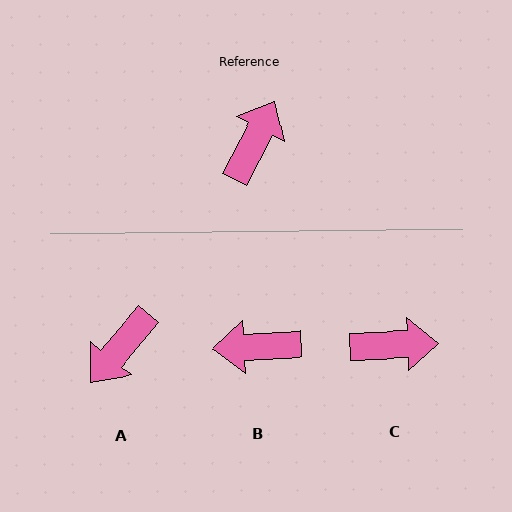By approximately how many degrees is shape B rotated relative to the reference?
Approximately 121 degrees counter-clockwise.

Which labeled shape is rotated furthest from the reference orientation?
A, about 167 degrees away.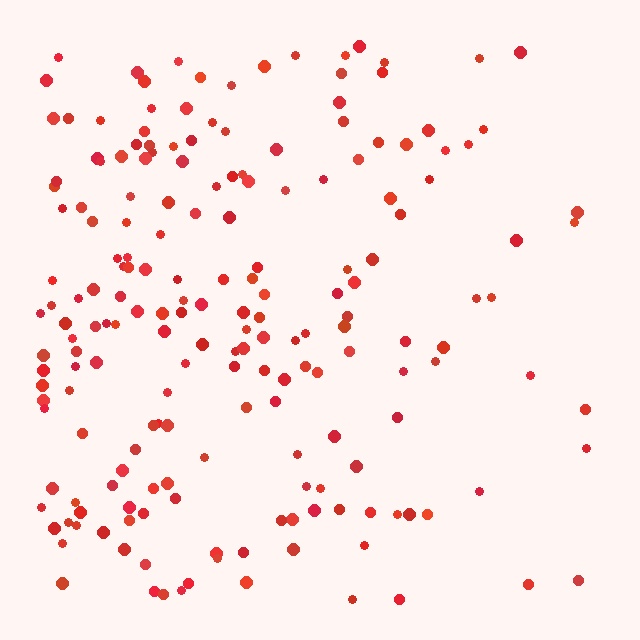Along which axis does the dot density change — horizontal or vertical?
Horizontal.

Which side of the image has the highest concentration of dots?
The left.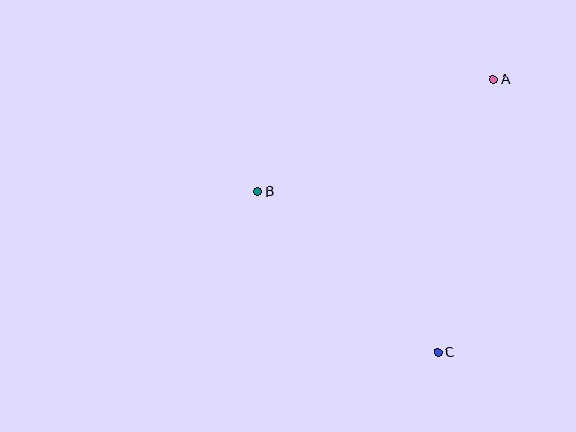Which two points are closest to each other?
Points B and C are closest to each other.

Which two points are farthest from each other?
Points A and C are farthest from each other.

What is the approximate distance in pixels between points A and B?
The distance between A and B is approximately 260 pixels.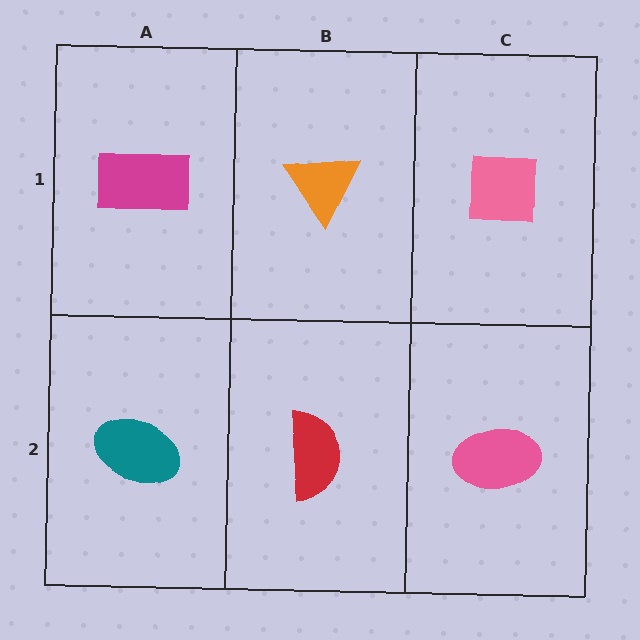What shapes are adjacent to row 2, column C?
A pink square (row 1, column C), a red semicircle (row 2, column B).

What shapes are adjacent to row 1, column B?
A red semicircle (row 2, column B), a magenta rectangle (row 1, column A), a pink square (row 1, column C).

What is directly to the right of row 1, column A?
An orange triangle.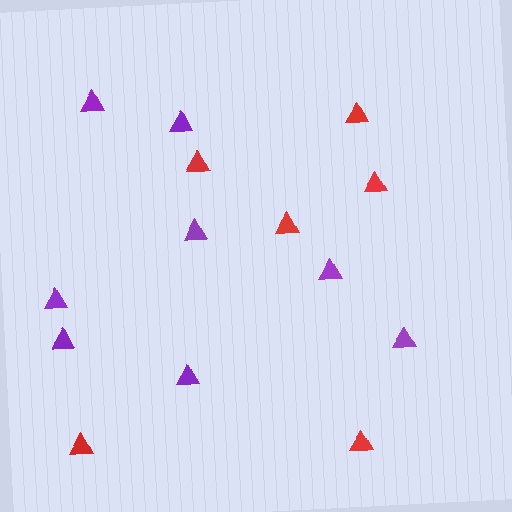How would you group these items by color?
There are 2 groups: one group of red triangles (6) and one group of purple triangles (8).